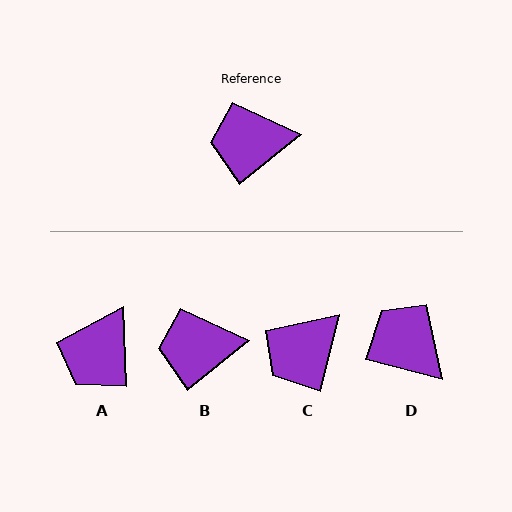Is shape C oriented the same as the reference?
No, it is off by about 37 degrees.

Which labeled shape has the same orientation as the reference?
B.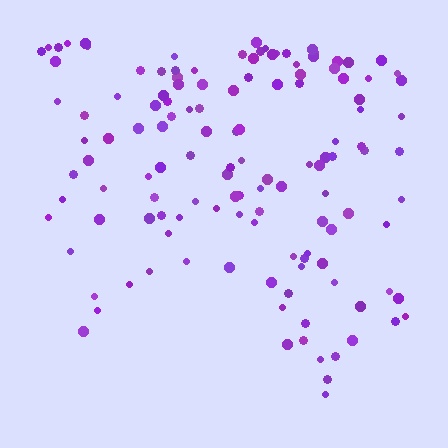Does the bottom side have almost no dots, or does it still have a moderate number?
Still a moderate number, just noticeably fewer than the top.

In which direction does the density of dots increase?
From bottom to top, with the top side densest.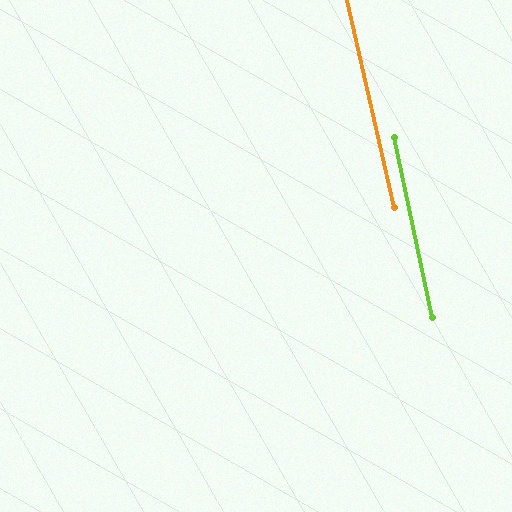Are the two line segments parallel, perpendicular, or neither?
Parallel — their directions differ by only 0.8°.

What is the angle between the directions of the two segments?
Approximately 1 degree.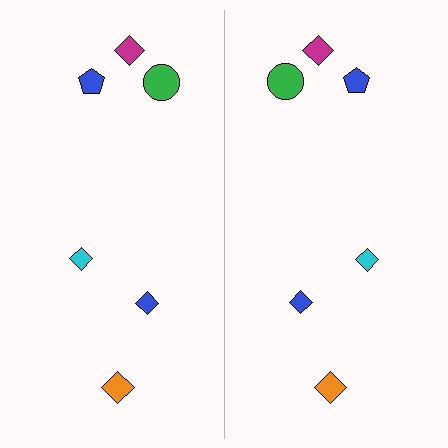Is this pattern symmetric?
Yes, this pattern has bilateral (reflection) symmetry.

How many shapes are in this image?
There are 12 shapes in this image.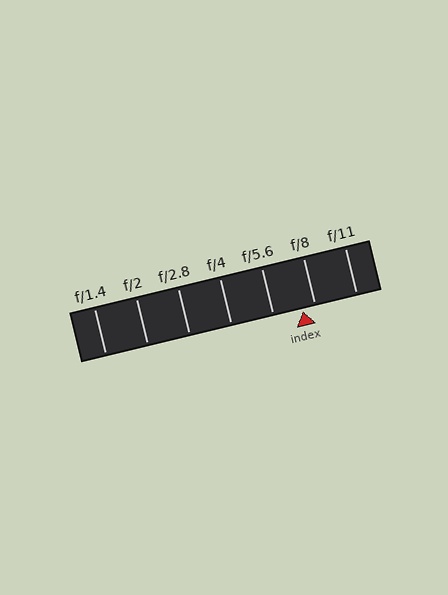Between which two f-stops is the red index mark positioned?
The index mark is between f/5.6 and f/8.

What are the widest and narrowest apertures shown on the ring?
The widest aperture shown is f/1.4 and the narrowest is f/11.